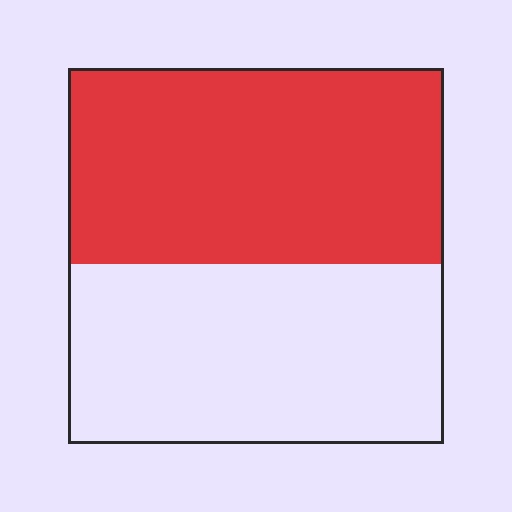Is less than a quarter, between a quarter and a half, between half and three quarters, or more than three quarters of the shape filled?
Between half and three quarters.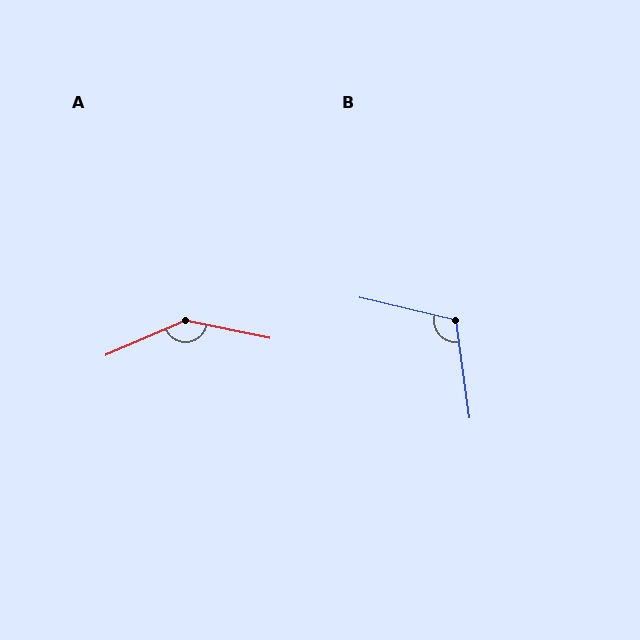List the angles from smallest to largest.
B (111°), A (145°).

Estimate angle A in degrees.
Approximately 145 degrees.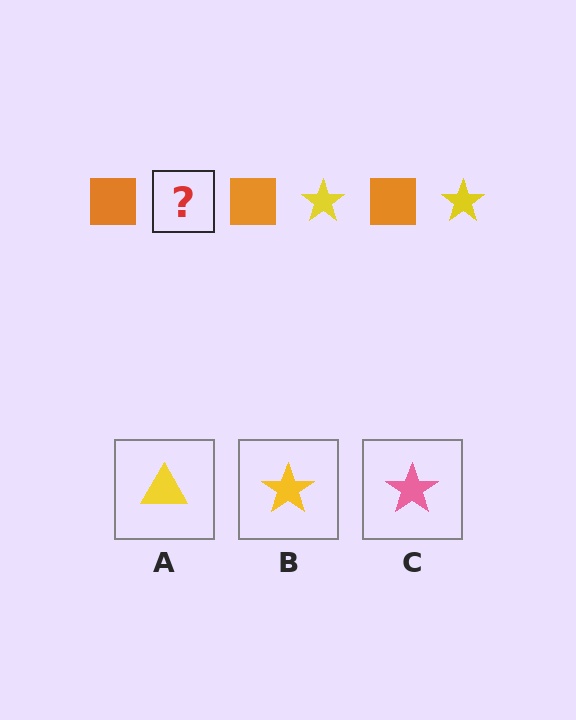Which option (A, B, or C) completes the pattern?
B.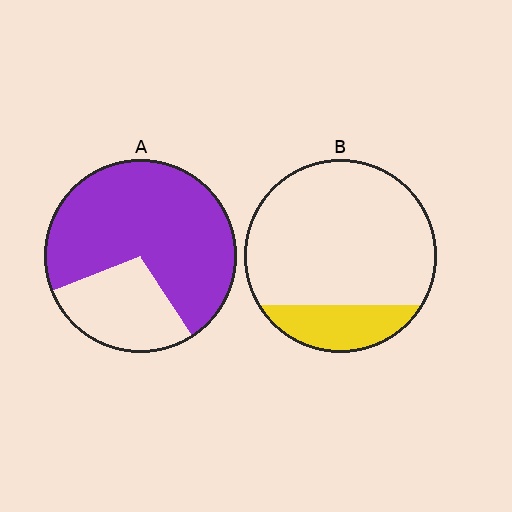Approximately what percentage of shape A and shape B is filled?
A is approximately 70% and B is approximately 20%.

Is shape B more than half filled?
No.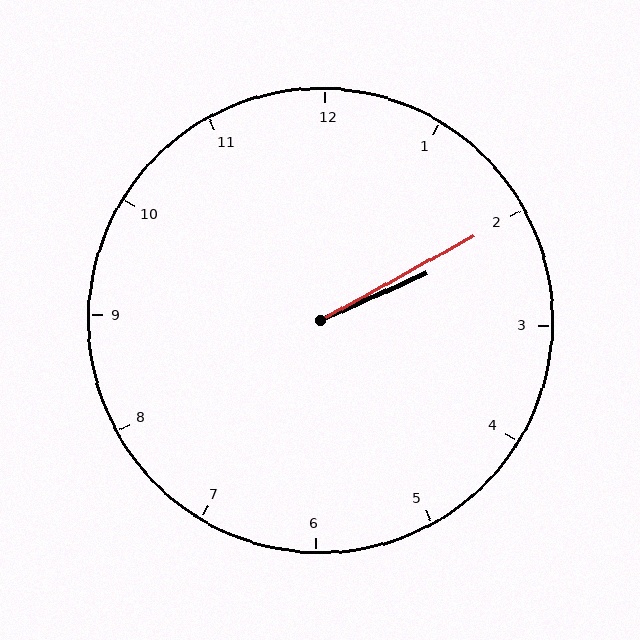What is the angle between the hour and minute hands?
Approximately 5 degrees.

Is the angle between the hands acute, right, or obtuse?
It is acute.